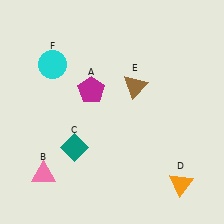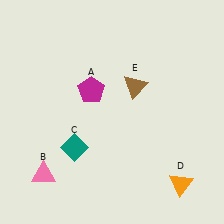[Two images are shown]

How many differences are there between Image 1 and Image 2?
There is 1 difference between the two images.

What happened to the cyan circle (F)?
The cyan circle (F) was removed in Image 2. It was in the top-left area of Image 1.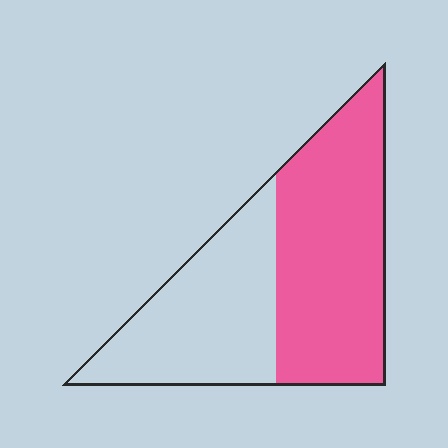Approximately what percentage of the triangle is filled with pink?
Approximately 55%.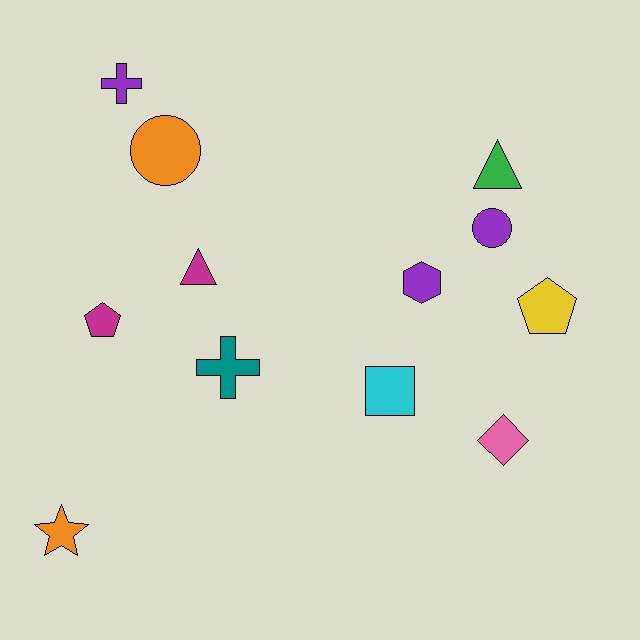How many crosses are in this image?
There are 2 crosses.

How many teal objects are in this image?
There is 1 teal object.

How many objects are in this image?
There are 12 objects.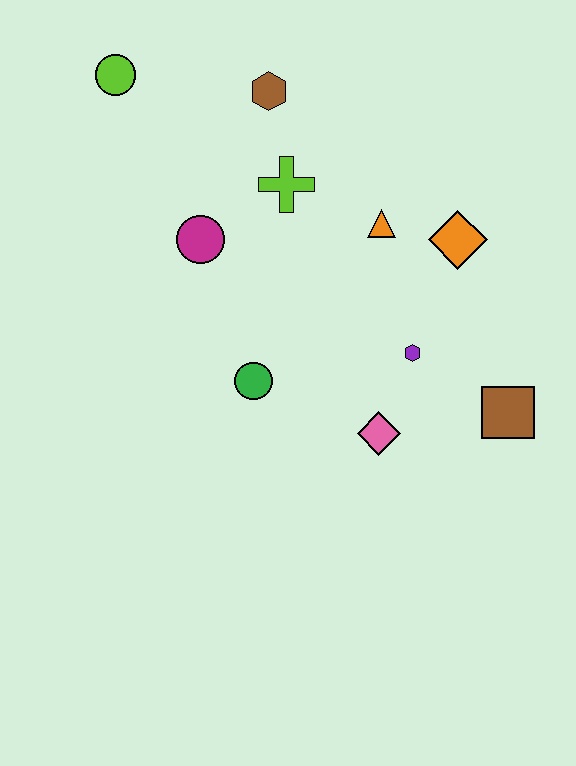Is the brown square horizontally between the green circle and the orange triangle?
No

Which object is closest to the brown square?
The purple hexagon is closest to the brown square.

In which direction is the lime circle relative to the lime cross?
The lime circle is to the left of the lime cross.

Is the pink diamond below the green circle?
Yes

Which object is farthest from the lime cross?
The brown square is farthest from the lime cross.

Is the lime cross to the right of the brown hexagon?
Yes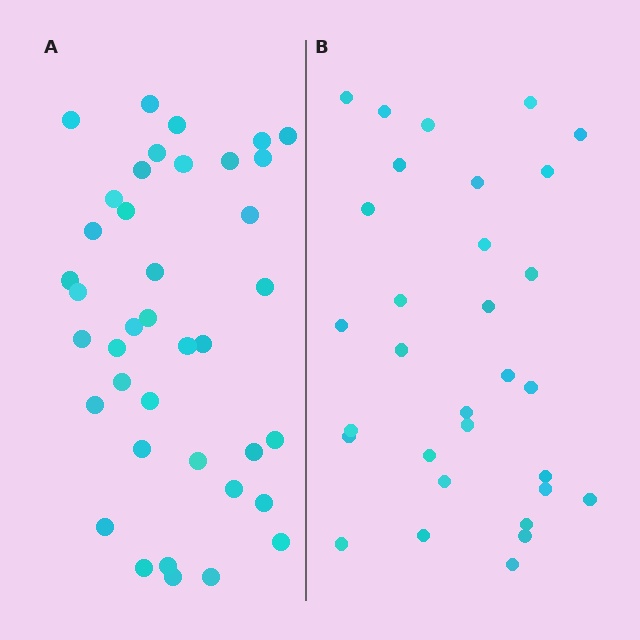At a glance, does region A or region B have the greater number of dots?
Region A (the left region) has more dots.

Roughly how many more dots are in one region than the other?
Region A has roughly 8 or so more dots than region B.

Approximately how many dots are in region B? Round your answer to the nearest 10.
About 30 dots. (The exact count is 31, which rounds to 30.)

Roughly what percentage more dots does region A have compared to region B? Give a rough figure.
About 25% more.